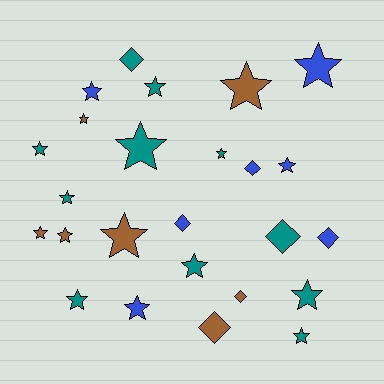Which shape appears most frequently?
Star, with 18 objects.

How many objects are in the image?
There are 25 objects.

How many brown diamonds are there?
There are 2 brown diamonds.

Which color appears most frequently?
Teal, with 11 objects.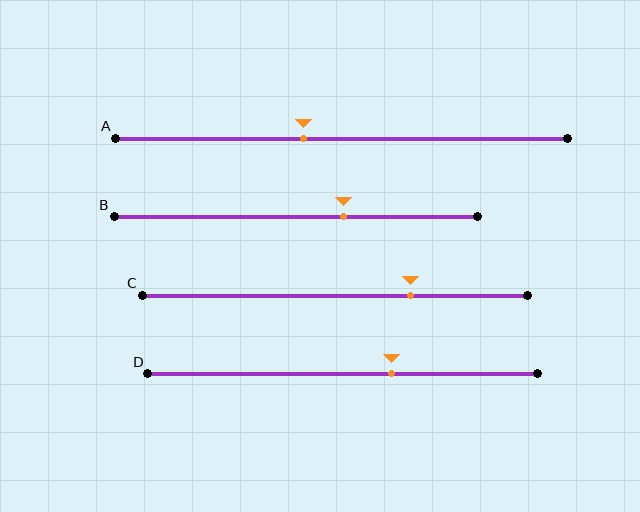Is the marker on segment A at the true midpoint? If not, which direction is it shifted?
No, the marker on segment A is shifted to the left by about 8% of the segment length.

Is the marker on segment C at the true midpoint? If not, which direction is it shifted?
No, the marker on segment C is shifted to the right by about 20% of the segment length.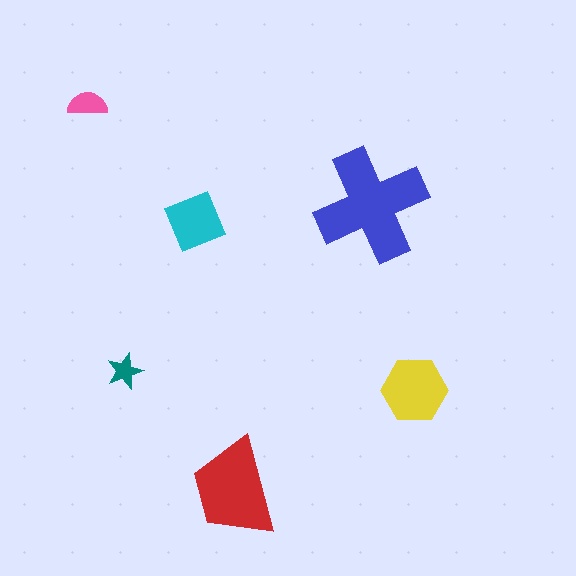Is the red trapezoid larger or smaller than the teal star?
Larger.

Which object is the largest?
The blue cross.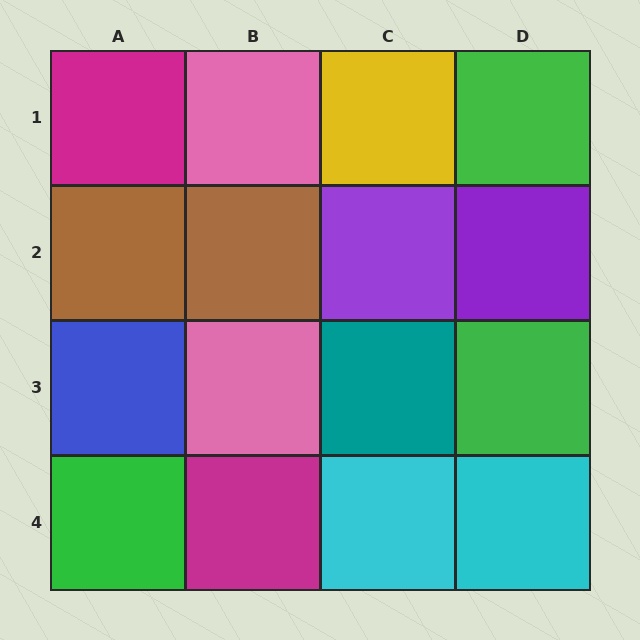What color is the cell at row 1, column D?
Green.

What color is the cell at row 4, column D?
Cyan.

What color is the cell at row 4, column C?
Cyan.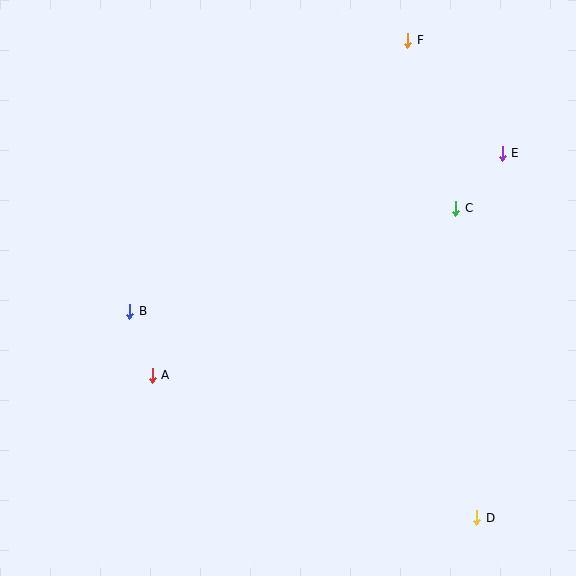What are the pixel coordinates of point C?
Point C is at (456, 208).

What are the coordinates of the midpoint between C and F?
The midpoint between C and F is at (432, 124).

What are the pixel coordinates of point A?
Point A is at (152, 375).